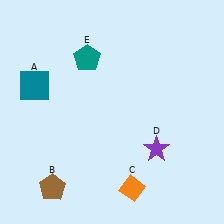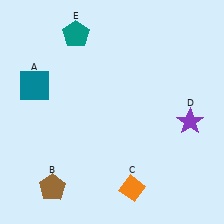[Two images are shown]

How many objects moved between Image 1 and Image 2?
2 objects moved between the two images.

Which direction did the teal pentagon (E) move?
The teal pentagon (E) moved up.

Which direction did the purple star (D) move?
The purple star (D) moved right.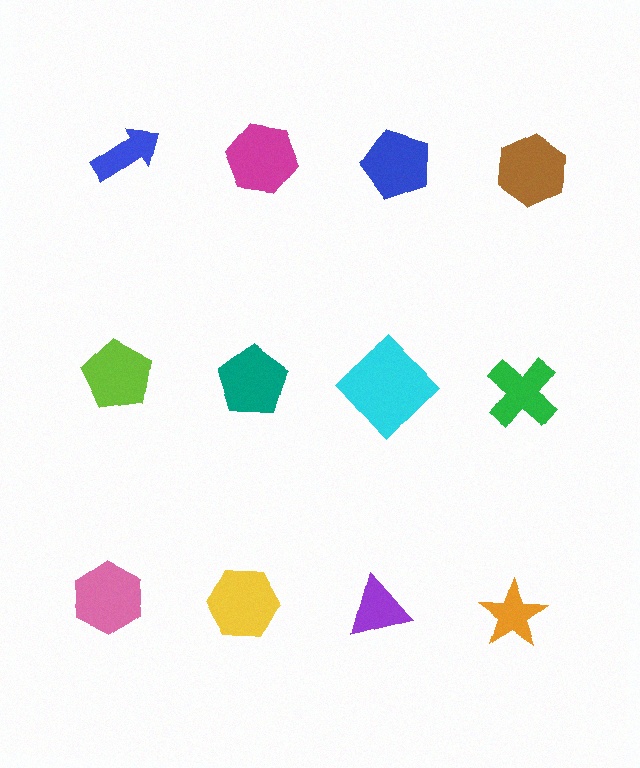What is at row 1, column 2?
A magenta hexagon.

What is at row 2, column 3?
A cyan diamond.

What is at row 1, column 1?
A blue arrow.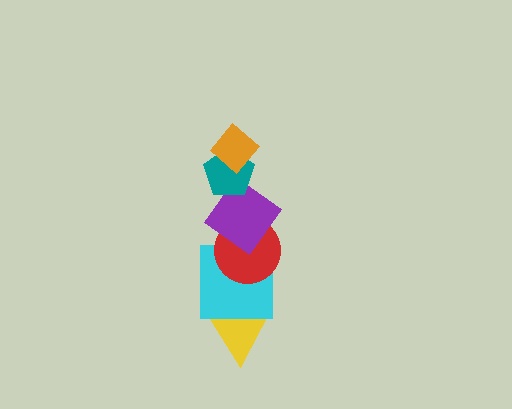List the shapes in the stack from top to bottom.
From top to bottom: the orange diamond, the teal pentagon, the purple diamond, the red circle, the cyan square, the yellow triangle.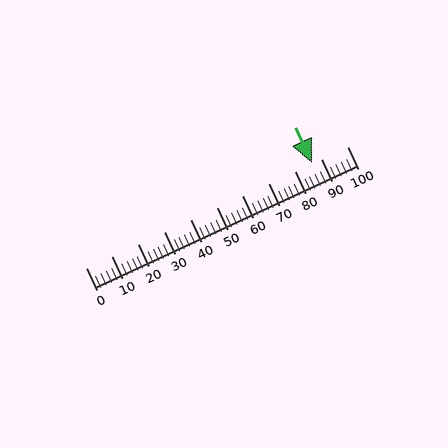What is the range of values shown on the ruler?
The ruler shows values from 0 to 100.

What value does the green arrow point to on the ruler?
The green arrow points to approximately 87.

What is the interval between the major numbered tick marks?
The major tick marks are spaced 10 units apart.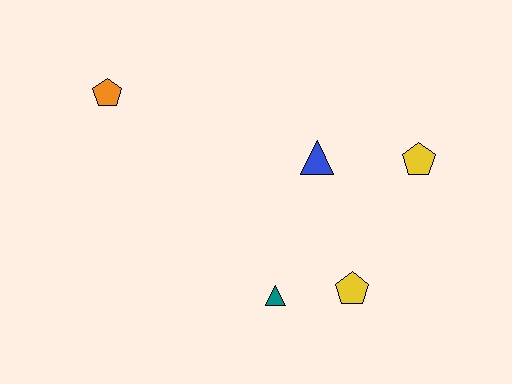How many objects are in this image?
There are 5 objects.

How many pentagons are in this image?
There are 3 pentagons.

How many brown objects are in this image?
There are no brown objects.